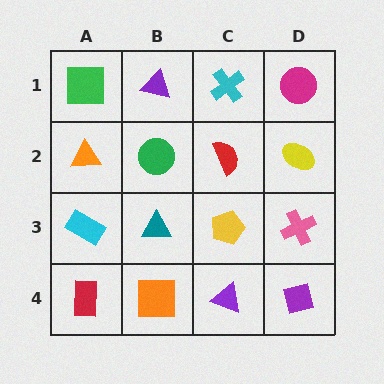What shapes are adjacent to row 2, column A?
A green square (row 1, column A), a cyan rectangle (row 3, column A), a green circle (row 2, column B).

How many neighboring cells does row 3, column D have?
3.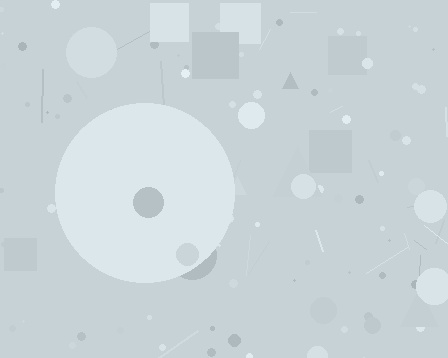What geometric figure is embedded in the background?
A circle is embedded in the background.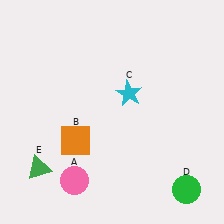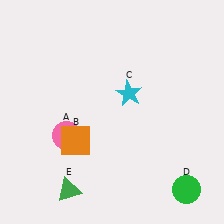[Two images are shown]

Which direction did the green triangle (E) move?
The green triangle (E) moved right.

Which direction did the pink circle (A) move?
The pink circle (A) moved up.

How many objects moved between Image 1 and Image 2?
2 objects moved between the two images.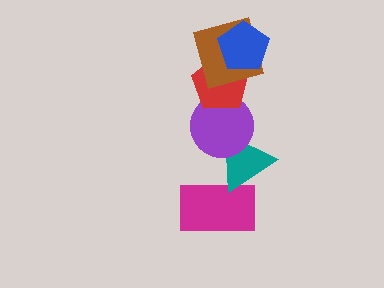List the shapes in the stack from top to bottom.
From top to bottom: the blue pentagon, the brown square, the red pentagon, the purple circle, the teal triangle, the magenta rectangle.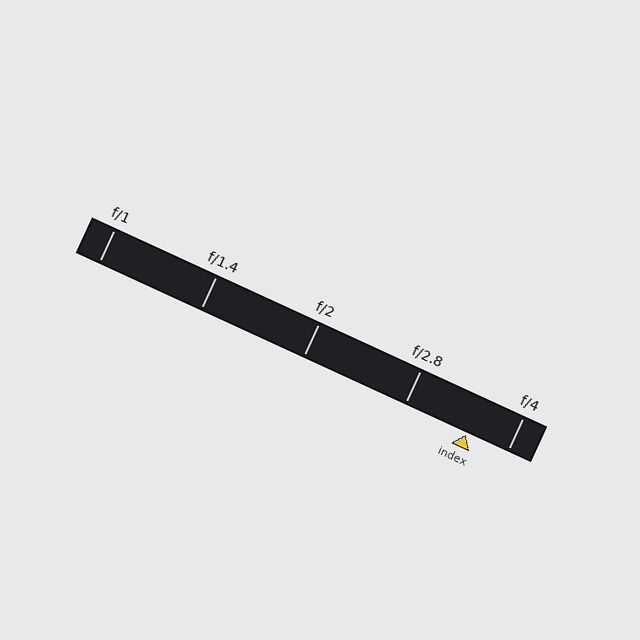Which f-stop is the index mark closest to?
The index mark is closest to f/4.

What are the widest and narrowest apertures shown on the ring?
The widest aperture shown is f/1 and the narrowest is f/4.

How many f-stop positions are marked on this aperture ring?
There are 5 f-stop positions marked.